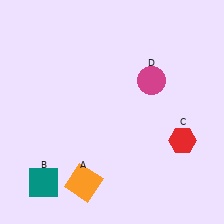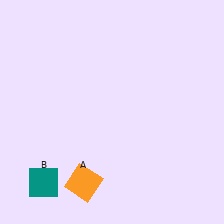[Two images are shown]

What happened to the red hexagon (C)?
The red hexagon (C) was removed in Image 2. It was in the bottom-right area of Image 1.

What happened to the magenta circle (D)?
The magenta circle (D) was removed in Image 2. It was in the top-right area of Image 1.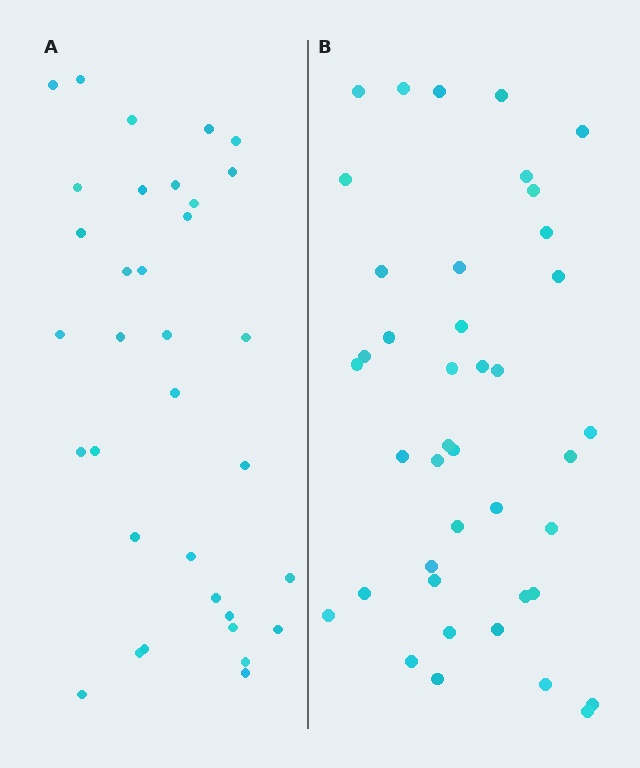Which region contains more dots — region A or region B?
Region B (the right region) has more dots.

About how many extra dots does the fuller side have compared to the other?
Region B has roughly 8 or so more dots than region A.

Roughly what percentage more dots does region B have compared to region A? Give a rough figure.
About 20% more.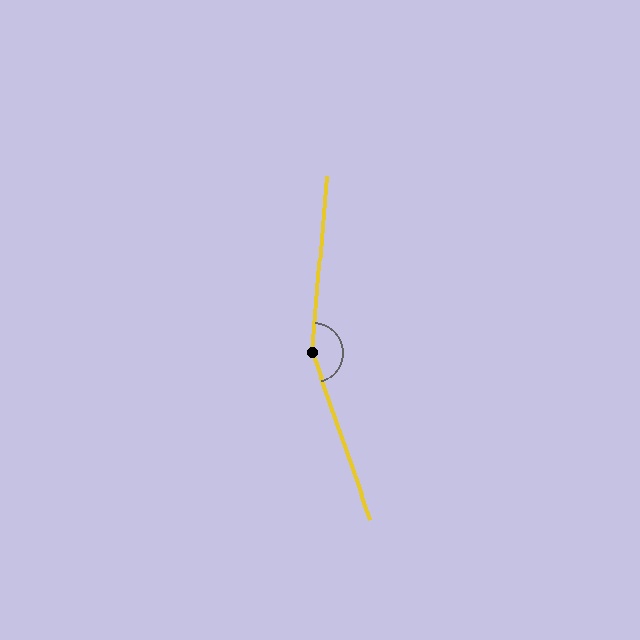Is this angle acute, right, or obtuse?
It is obtuse.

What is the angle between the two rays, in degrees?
Approximately 156 degrees.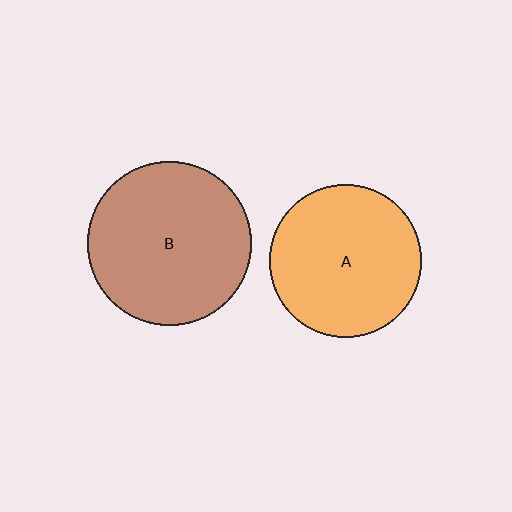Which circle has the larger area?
Circle B (brown).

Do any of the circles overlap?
No, none of the circles overlap.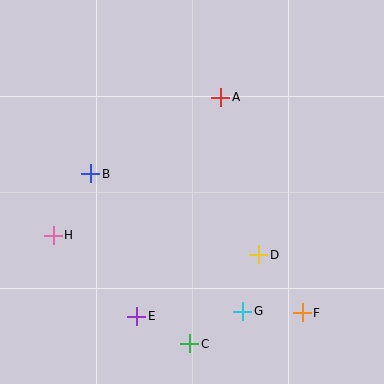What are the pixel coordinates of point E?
Point E is at (137, 316).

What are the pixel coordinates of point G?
Point G is at (243, 311).